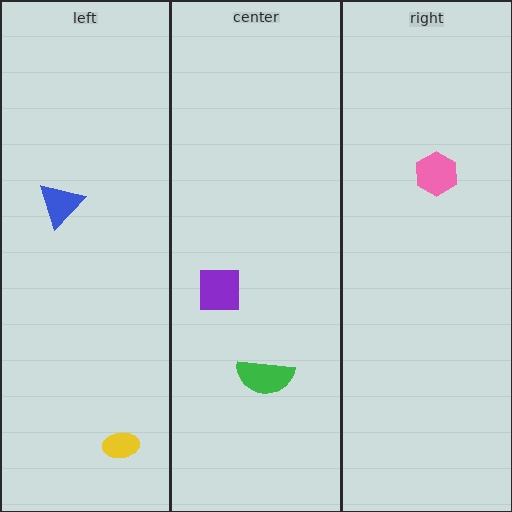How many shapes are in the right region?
1.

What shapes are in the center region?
The purple square, the green semicircle.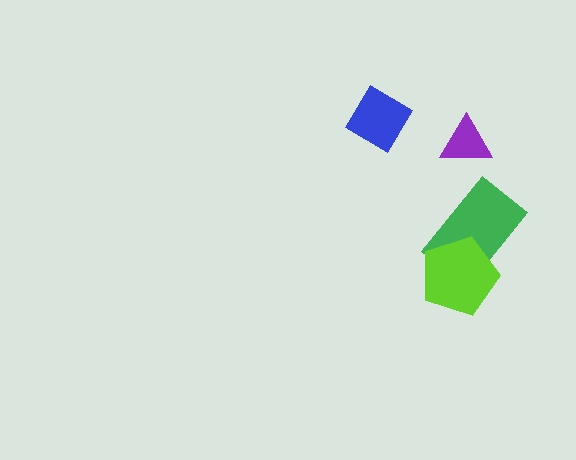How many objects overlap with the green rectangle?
1 object overlaps with the green rectangle.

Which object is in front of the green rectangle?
The lime pentagon is in front of the green rectangle.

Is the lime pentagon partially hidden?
No, no other shape covers it.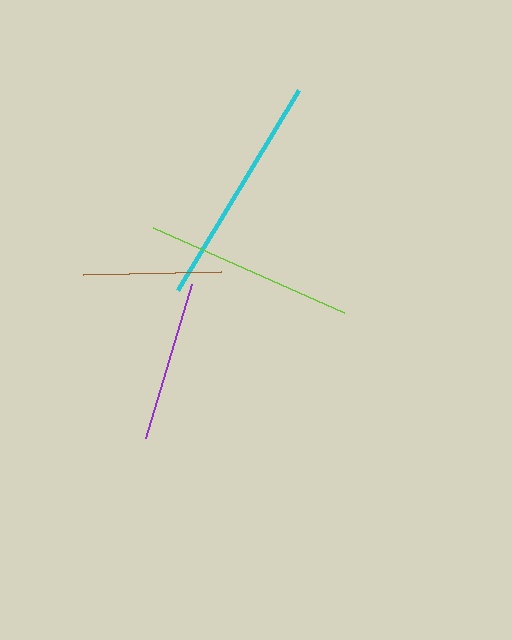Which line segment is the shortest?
The brown line is the shortest at approximately 138 pixels.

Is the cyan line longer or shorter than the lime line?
The cyan line is longer than the lime line.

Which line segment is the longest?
The cyan line is the longest at approximately 233 pixels.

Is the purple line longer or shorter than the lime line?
The lime line is longer than the purple line.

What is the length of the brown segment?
The brown segment is approximately 138 pixels long.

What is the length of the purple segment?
The purple segment is approximately 160 pixels long.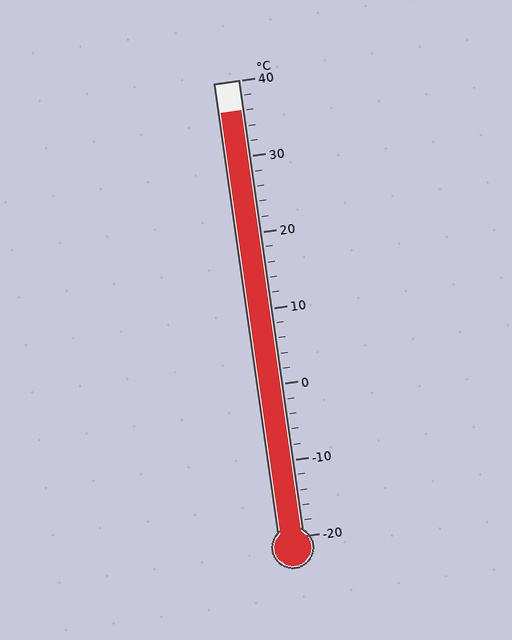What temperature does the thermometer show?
The thermometer shows approximately 36°C.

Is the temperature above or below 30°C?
The temperature is above 30°C.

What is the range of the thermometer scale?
The thermometer scale ranges from -20°C to 40°C.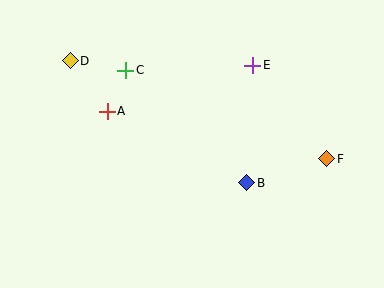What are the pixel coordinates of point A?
Point A is at (107, 111).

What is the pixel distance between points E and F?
The distance between E and F is 119 pixels.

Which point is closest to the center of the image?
Point B at (247, 183) is closest to the center.